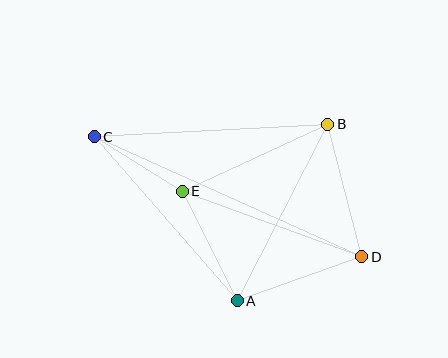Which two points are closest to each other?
Points C and E are closest to each other.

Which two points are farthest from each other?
Points C and D are farthest from each other.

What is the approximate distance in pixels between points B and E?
The distance between B and E is approximately 160 pixels.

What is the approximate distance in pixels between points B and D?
The distance between B and D is approximately 137 pixels.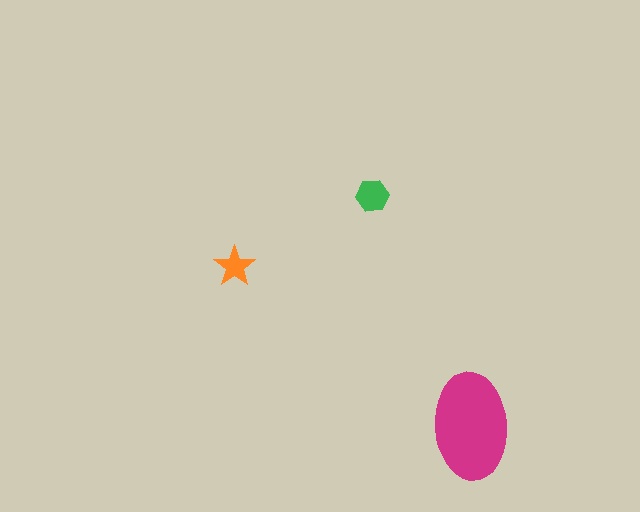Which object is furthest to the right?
The magenta ellipse is rightmost.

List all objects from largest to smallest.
The magenta ellipse, the green hexagon, the orange star.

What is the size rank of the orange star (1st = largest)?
3rd.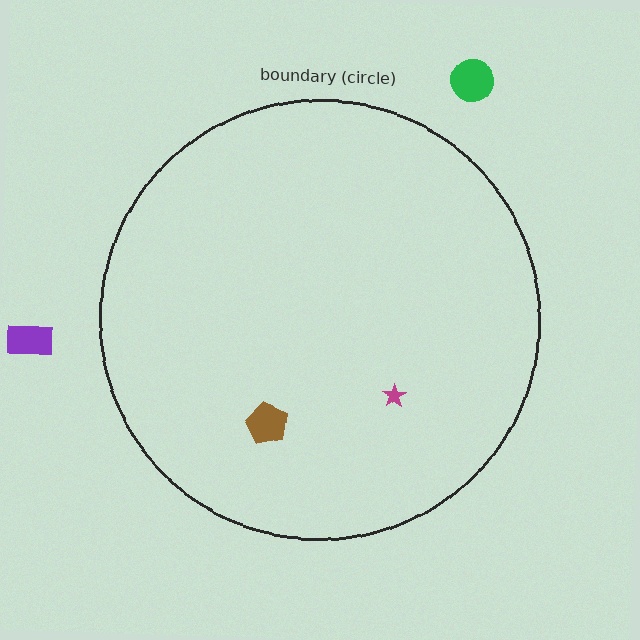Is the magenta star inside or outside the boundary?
Inside.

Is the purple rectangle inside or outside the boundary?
Outside.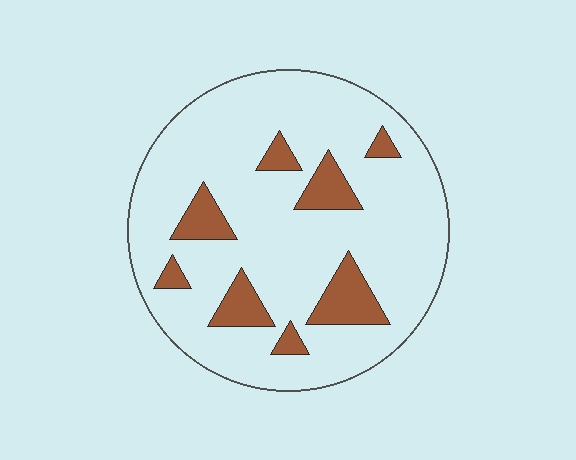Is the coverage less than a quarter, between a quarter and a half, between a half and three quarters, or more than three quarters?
Less than a quarter.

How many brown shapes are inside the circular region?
8.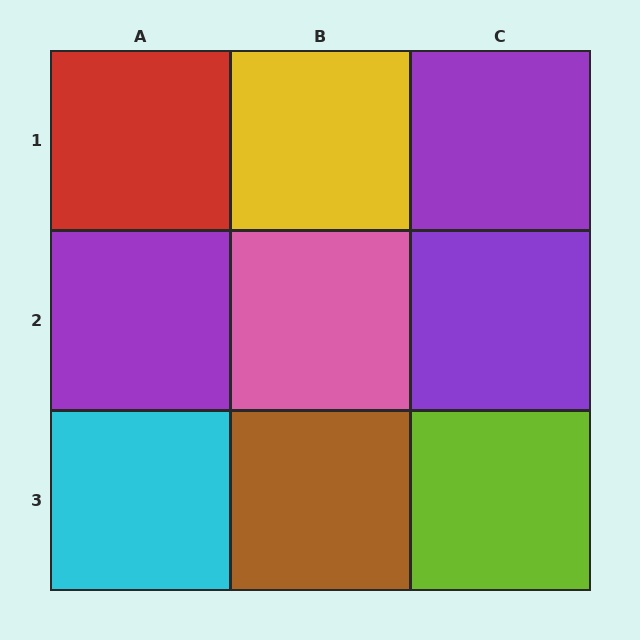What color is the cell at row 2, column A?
Purple.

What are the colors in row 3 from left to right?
Cyan, brown, lime.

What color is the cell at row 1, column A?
Red.